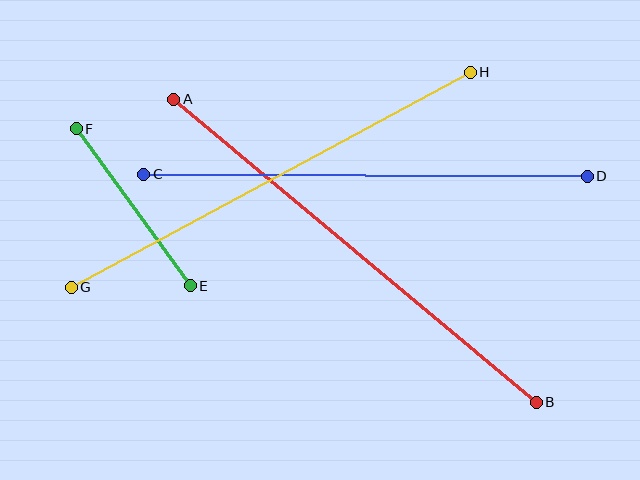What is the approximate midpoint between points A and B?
The midpoint is at approximately (355, 251) pixels.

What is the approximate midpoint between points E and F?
The midpoint is at approximately (133, 207) pixels.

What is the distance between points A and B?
The distance is approximately 472 pixels.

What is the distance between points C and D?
The distance is approximately 444 pixels.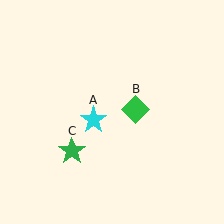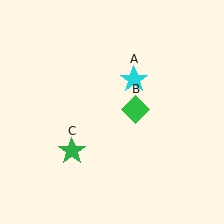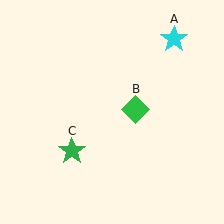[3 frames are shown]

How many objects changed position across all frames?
1 object changed position: cyan star (object A).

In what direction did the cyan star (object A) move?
The cyan star (object A) moved up and to the right.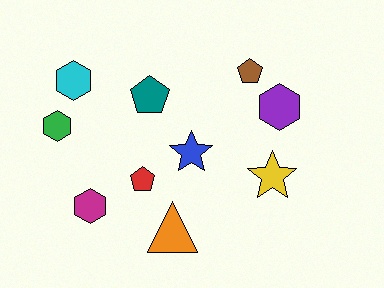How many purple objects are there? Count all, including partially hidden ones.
There is 1 purple object.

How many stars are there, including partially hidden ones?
There are 2 stars.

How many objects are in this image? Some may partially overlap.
There are 10 objects.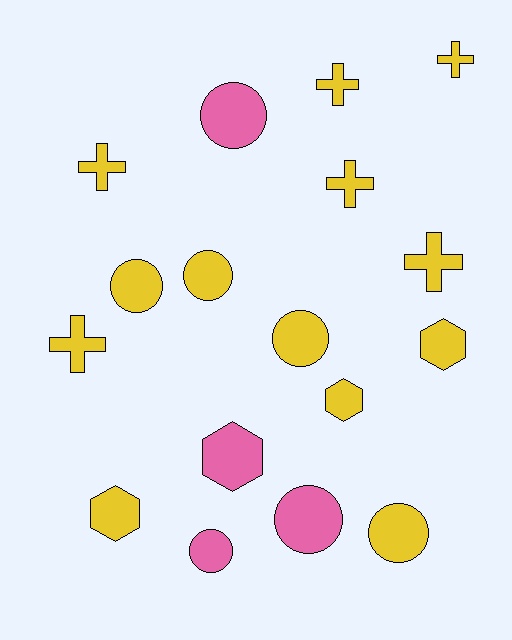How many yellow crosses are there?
There are 6 yellow crosses.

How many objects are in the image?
There are 17 objects.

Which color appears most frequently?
Yellow, with 13 objects.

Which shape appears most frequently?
Circle, with 7 objects.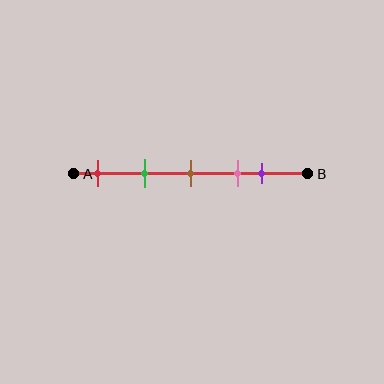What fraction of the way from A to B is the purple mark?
The purple mark is approximately 80% (0.8) of the way from A to B.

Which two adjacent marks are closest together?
The pink and purple marks are the closest adjacent pair.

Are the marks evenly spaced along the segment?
No, the marks are not evenly spaced.